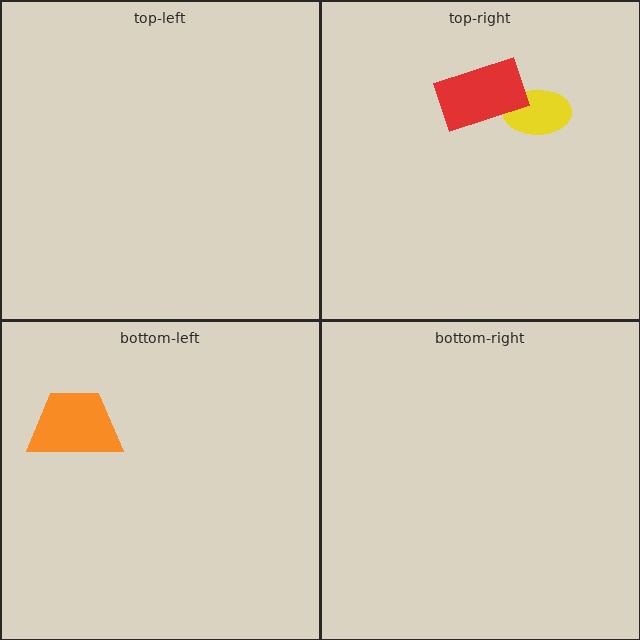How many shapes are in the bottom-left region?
1.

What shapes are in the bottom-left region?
The orange trapezoid.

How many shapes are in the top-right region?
2.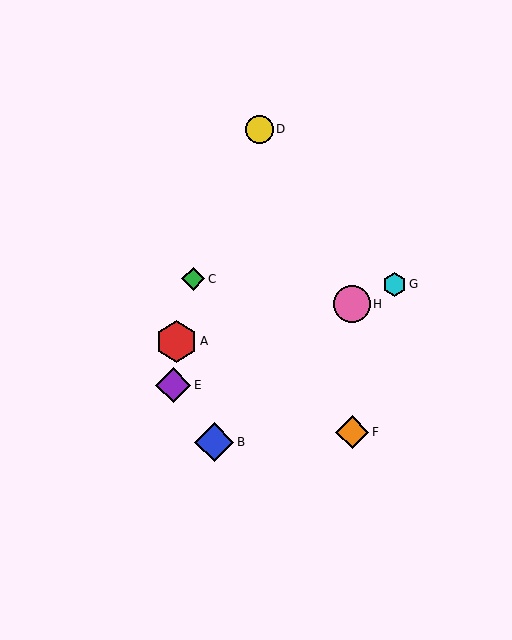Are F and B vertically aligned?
No, F is at x≈352 and B is at x≈214.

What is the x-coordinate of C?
Object C is at x≈193.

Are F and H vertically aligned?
Yes, both are at x≈352.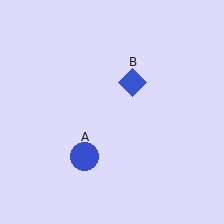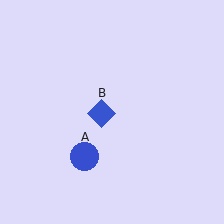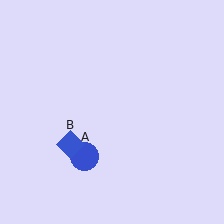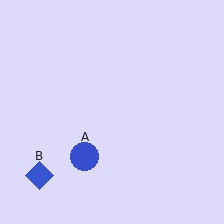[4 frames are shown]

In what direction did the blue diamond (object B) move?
The blue diamond (object B) moved down and to the left.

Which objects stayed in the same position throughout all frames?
Blue circle (object A) remained stationary.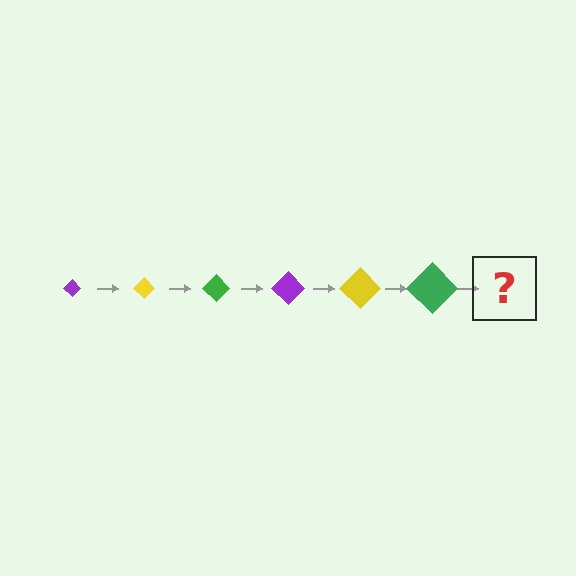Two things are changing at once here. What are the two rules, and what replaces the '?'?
The two rules are that the diamond grows larger each step and the color cycles through purple, yellow, and green. The '?' should be a purple diamond, larger than the previous one.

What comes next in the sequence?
The next element should be a purple diamond, larger than the previous one.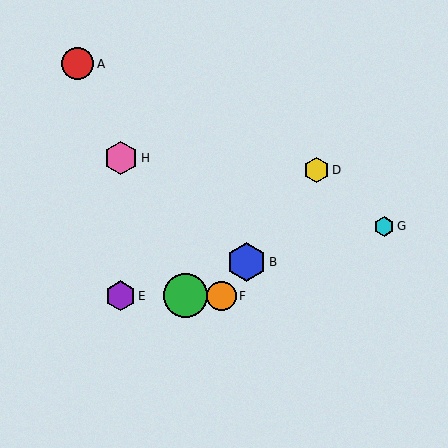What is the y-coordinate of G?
Object G is at y≈226.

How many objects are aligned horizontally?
3 objects (C, E, F) are aligned horizontally.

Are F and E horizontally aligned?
Yes, both are at y≈296.